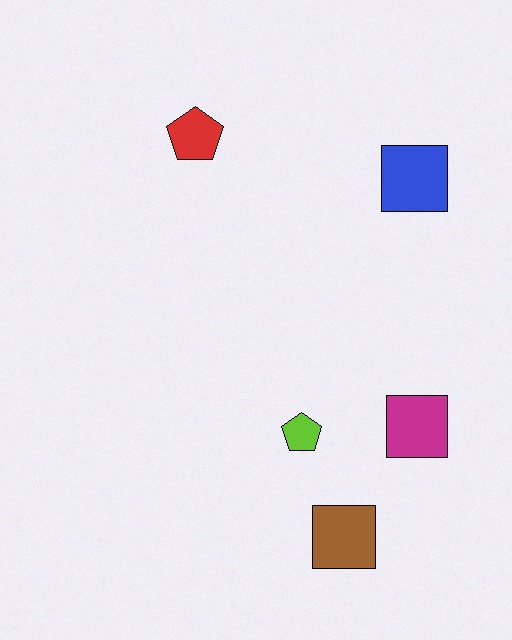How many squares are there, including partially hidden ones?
There are 3 squares.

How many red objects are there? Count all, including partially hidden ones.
There is 1 red object.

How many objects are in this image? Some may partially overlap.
There are 5 objects.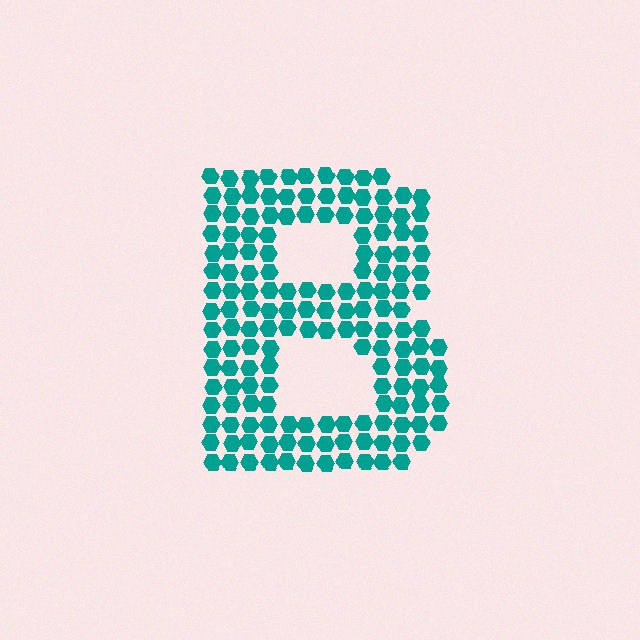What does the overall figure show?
The overall figure shows the letter B.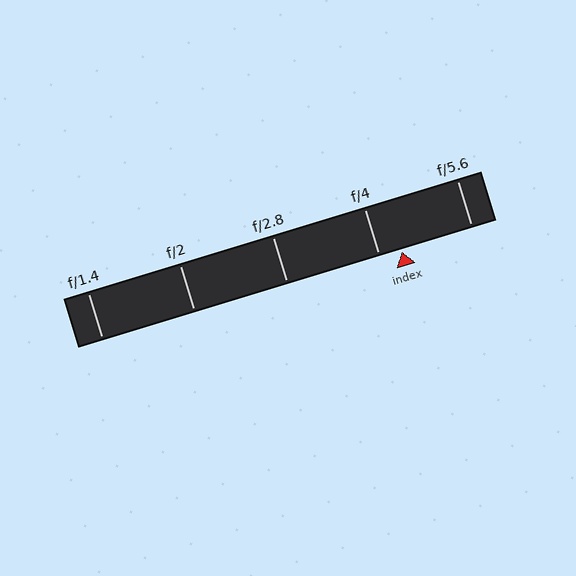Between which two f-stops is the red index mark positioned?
The index mark is between f/4 and f/5.6.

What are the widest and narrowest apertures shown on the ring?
The widest aperture shown is f/1.4 and the narrowest is f/5.6.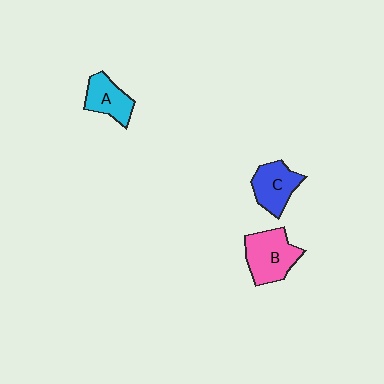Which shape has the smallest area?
Shape A (cyan).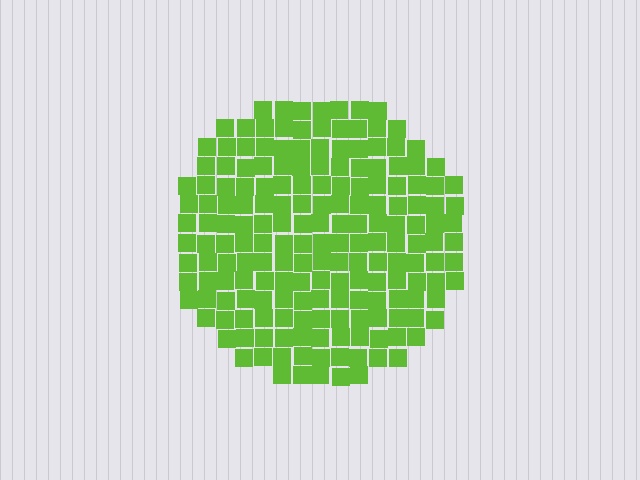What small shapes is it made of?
It is made of small squares.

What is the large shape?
The large shape is a circle.